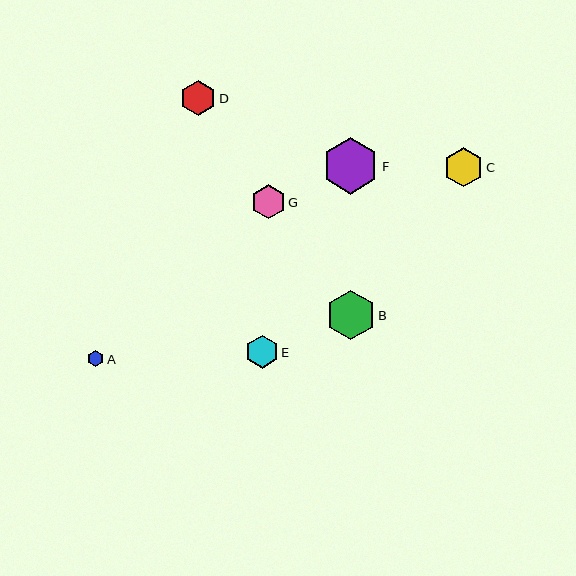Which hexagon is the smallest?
Hexagon A is the smallest with a size of approximately 17 pixels.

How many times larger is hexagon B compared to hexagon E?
Hexagon B is approximately 1.5 times the size of hexagon E.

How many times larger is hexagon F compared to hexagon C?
Hexagon F is approximately 1.4 times the size of hexagon C.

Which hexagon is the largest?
Hexagon F is the largest with a size of approximately 56 pixels.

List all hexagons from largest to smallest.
From largest to smallest: F, B, C, D, G, E, A.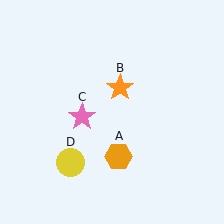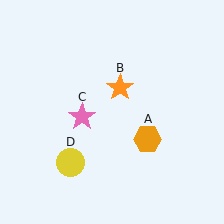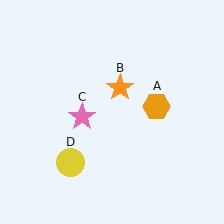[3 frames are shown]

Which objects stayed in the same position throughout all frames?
Orange star (object B) and pink star (object C) and yellow circle (object D) remained stationary.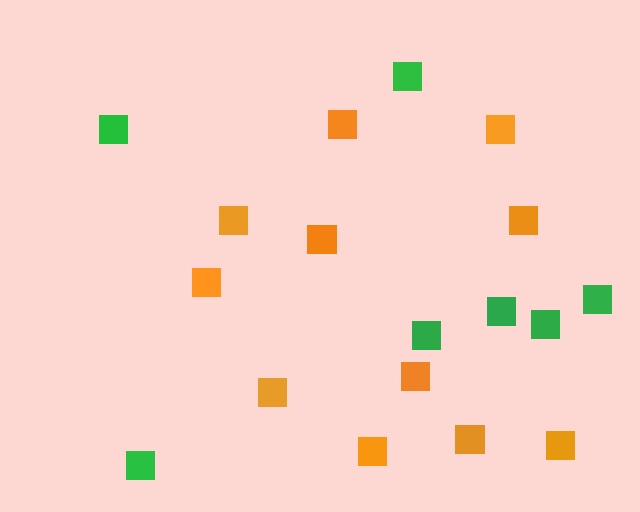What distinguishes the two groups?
There are 2 groups: one group of green squares (7) and one group of orange squares (11).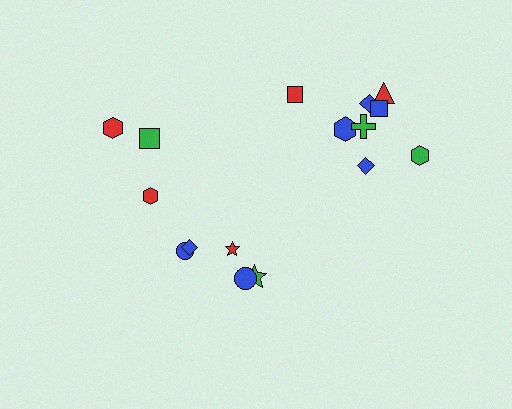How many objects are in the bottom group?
There are 5 objects.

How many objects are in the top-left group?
There are 3 objects.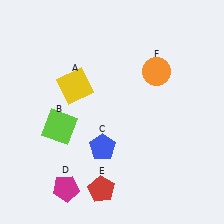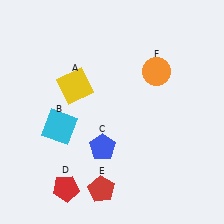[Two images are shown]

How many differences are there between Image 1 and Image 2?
There are 2 differences between the two images.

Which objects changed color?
B changed from lime to cyan. D changed from magenta to red.